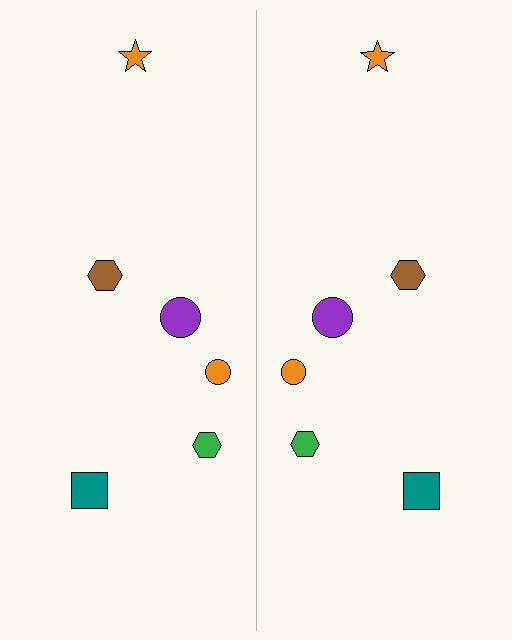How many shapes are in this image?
There are 12 shapes in this image.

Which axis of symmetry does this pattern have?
The pattern has a vertical axis of symmetry running through the center of the image.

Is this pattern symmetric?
Yes, this pattern has bilateral (reflection) symmetry.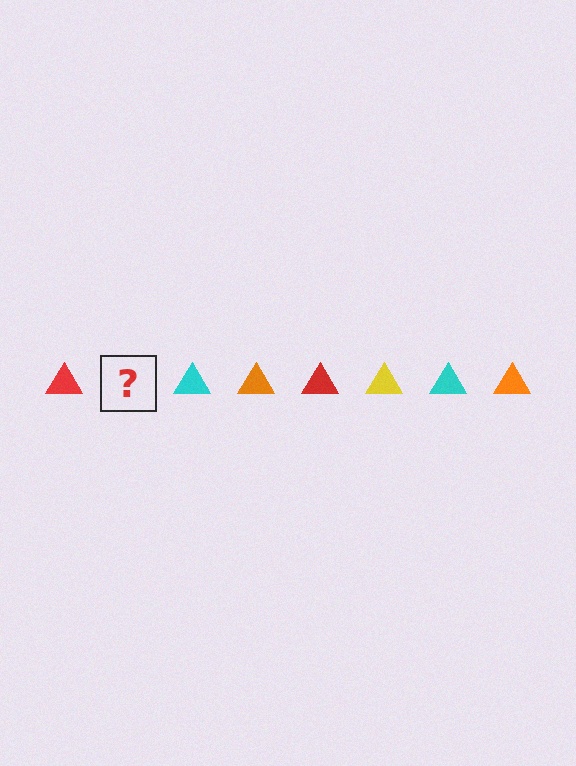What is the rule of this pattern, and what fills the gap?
The rule is that the pattern cycles through red, yellow, cyan, orange triangles. The gap should be filled with a yellow triangle.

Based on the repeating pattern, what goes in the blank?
The blank should be a yellow triangle.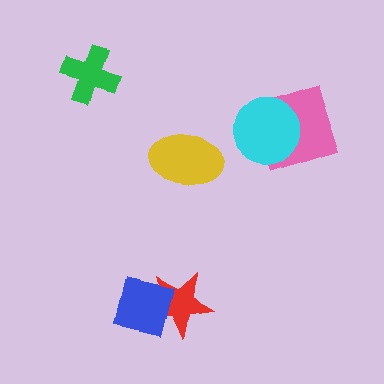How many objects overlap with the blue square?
1 object overlaps with the blue square.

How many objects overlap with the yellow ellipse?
0 objects overlap with the yellow ellipse.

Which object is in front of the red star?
The blue square is in front of the red star.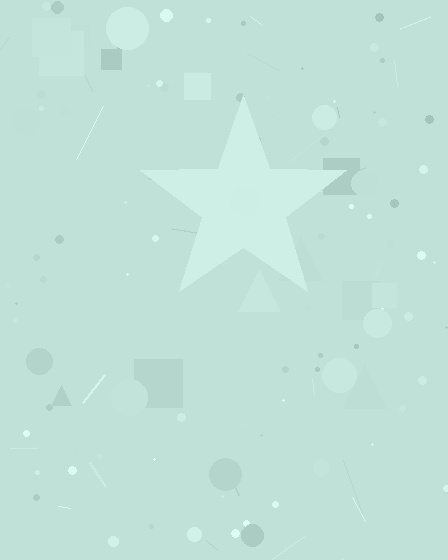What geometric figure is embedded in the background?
A star is embedded in the background.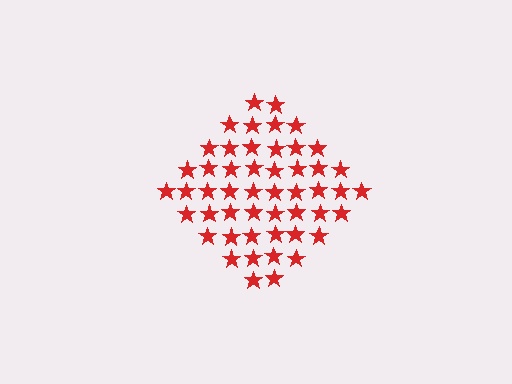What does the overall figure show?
The overall figure shows a diamond.